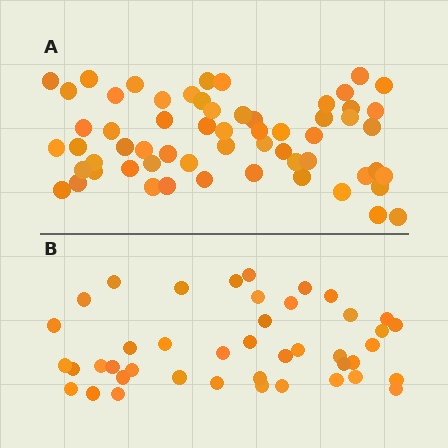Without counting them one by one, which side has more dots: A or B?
Region A (the top region) has more dots.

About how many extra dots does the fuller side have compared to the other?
Region A has approximately 15 more dots than region B.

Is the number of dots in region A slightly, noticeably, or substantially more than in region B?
Region A has noticeably more, but not dramatically so. The ratio is roughly 1.4 to 1.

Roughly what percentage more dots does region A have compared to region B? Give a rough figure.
About 40% more.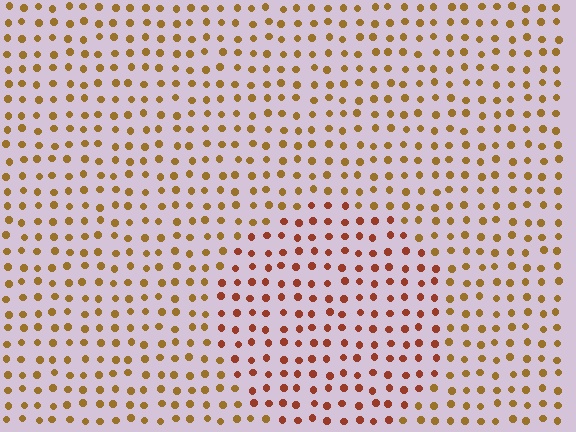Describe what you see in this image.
The image is filled with small brown elements in a uniform arrangement. A circle-shaped region is visible where the elements are tinted to a slightly different hue, forming a subtle color boundary.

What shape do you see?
I see a circle.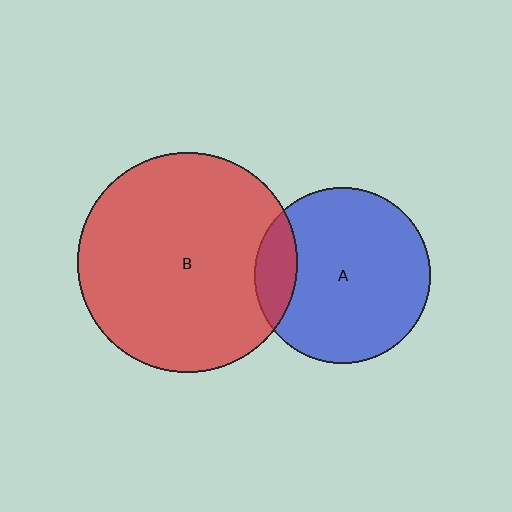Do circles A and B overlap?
Yes.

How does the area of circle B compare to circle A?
Approximately 1.6 times.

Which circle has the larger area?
Circle B (red).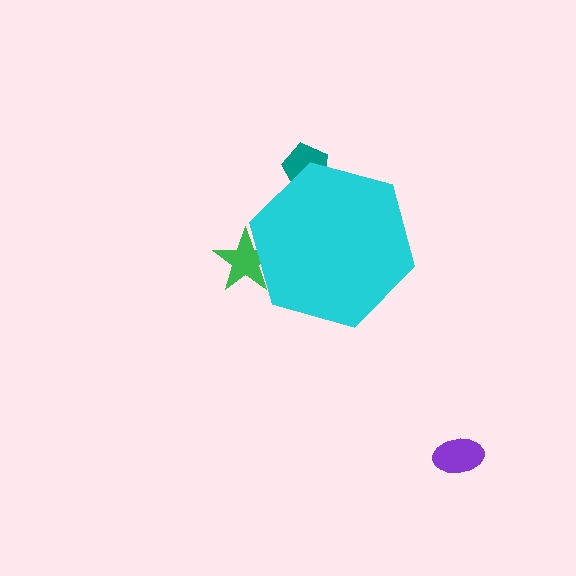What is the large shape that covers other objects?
A cyan hexagon.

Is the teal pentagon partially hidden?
Yes, the teal pentagon is partially hidden behind the cyan hexagon.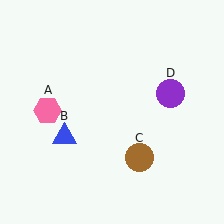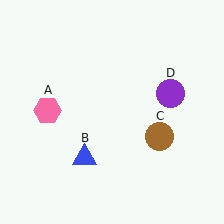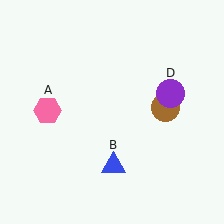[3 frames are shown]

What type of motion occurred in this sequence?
The blue triangle (object B), brown circle (object C) rotated counterclockwise around the center of the scene.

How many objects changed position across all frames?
2 objects changed position: blue triangle (object B), brown circle (object C).